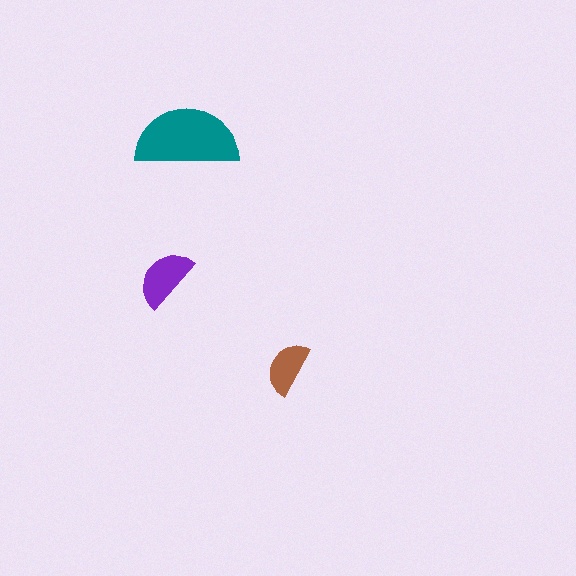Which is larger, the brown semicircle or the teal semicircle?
The teal one.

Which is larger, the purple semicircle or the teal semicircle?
The teal one.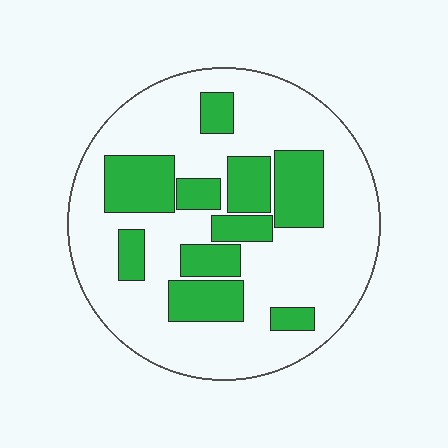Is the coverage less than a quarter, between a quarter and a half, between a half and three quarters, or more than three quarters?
Between a quarter and a half.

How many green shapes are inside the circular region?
10.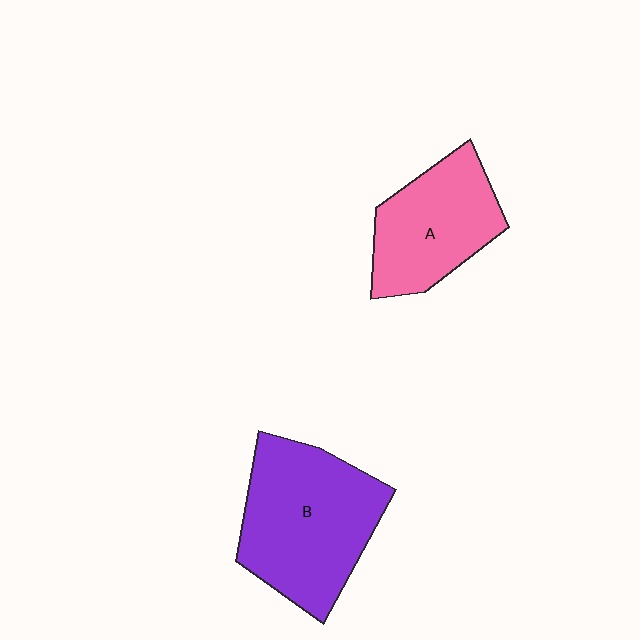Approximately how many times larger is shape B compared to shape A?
Approximately 1.4 times.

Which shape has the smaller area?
Shape A (pink).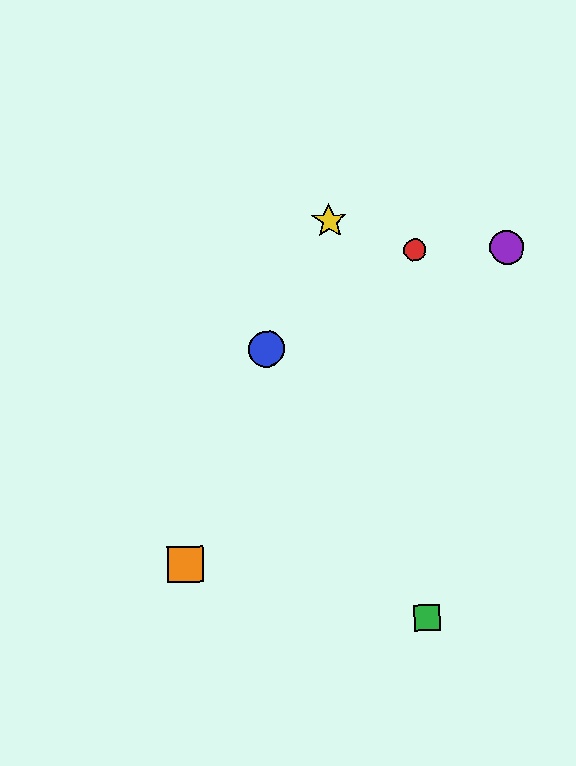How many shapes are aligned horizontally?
2 shapes (the red circle, the purple circle) are aligned horizontally.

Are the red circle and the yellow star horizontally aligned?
No, the red circle is at y≈250 and the yellow star is at y≈221.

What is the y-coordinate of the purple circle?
The purple circle is at y≈247.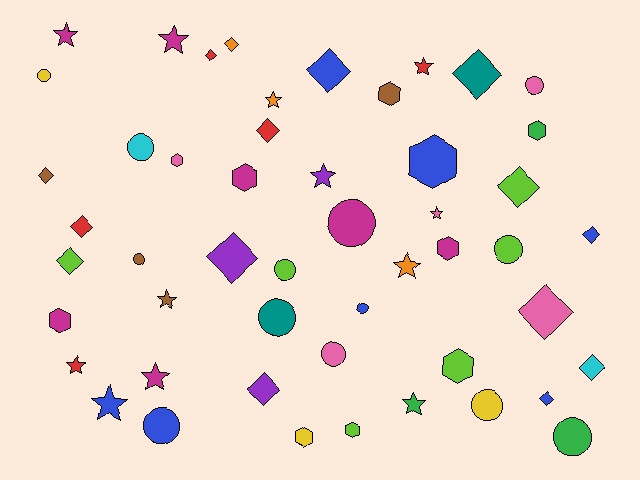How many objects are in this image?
There are 50 objects.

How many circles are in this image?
There are 13 circles.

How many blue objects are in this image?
There are 7 blue objects.